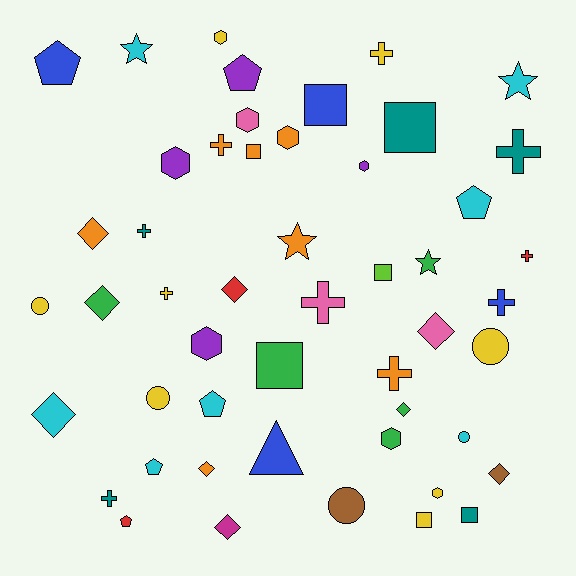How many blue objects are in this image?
There are 4 blue objects.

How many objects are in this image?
There are 50 objects.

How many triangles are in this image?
There is 1 triangle.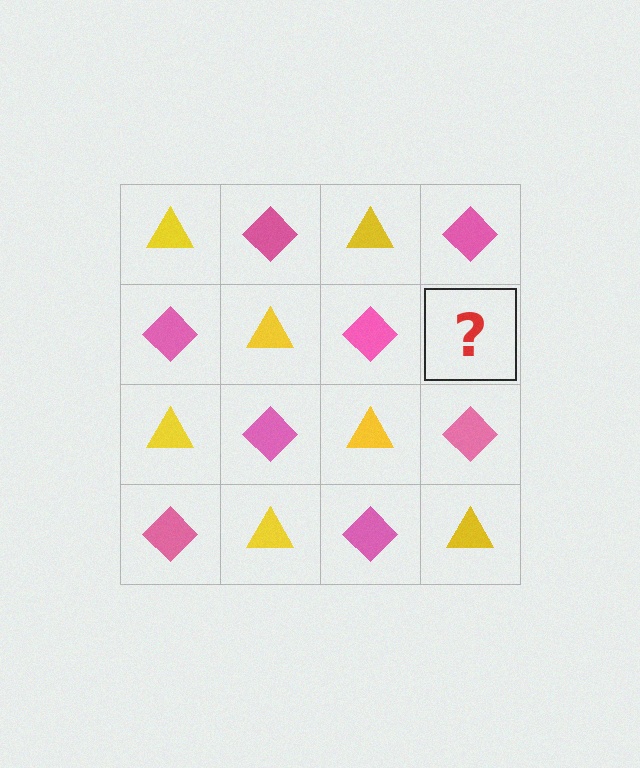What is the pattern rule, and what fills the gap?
The rule is that it alternates yellow triangle and pink diamond in a checkerboard pattern. The gap should be filled with a yellow triangle.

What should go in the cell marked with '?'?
The missing cell should contain a yellow triangle.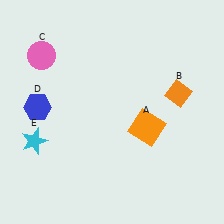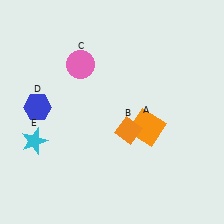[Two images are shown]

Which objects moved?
The objects that moved are: the orange diamond (B), the pink circle (C).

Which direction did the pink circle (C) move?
The pink circle (C) moved right.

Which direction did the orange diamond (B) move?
The orange diamond (B) moved left.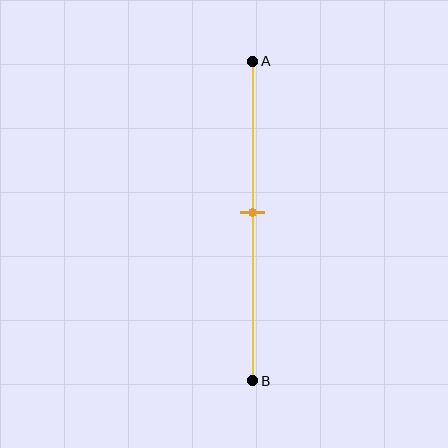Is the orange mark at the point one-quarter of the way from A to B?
No, the mark is at about 45% from A, not at the 25% one-quarter point.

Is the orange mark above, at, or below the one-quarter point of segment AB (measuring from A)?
The orange mark is below the one-quarter point of segment AB.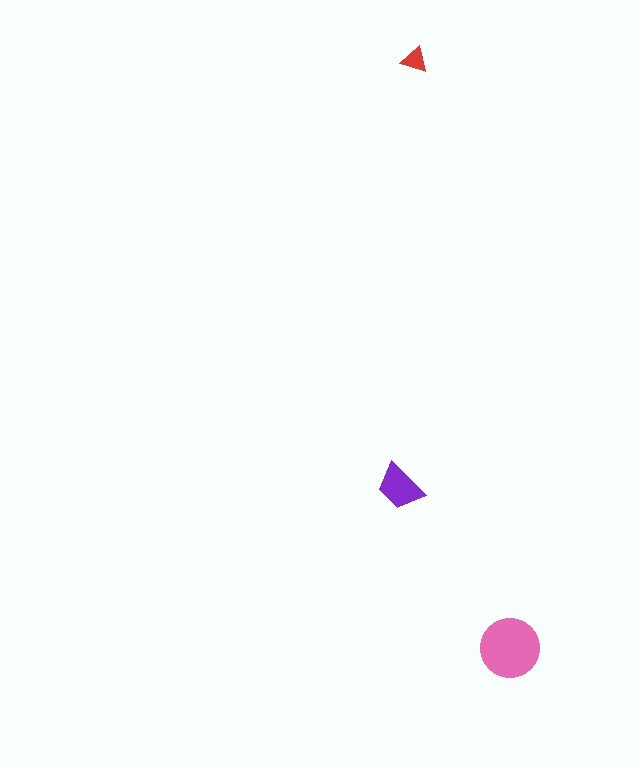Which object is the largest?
The pink circle.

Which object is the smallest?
The red triangle.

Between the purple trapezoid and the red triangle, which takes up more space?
The purple trapezoid.